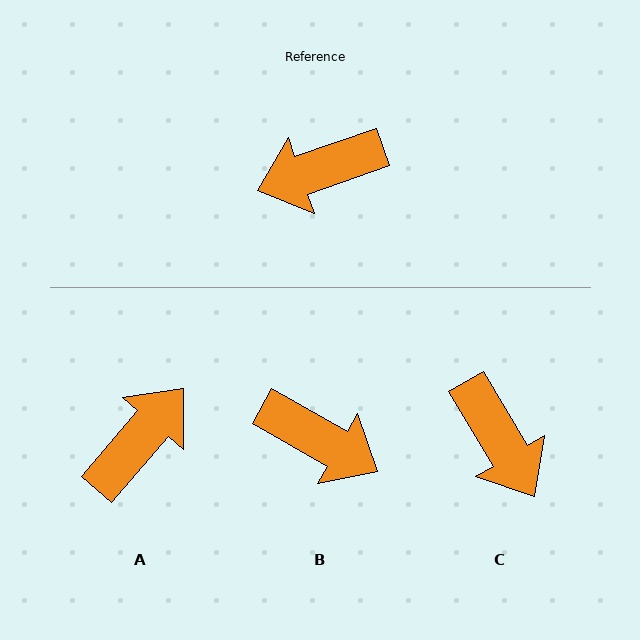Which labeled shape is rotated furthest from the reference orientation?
A, about 150 degrees away.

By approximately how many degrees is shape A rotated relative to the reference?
Approximately 150 degrees clockwise.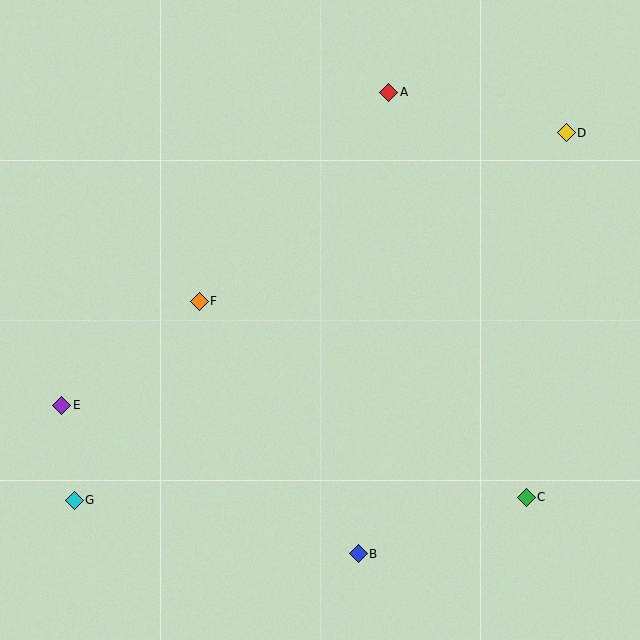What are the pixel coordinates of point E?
Point E is at (62, 405).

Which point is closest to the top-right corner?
Point D is closest to the top-right corner.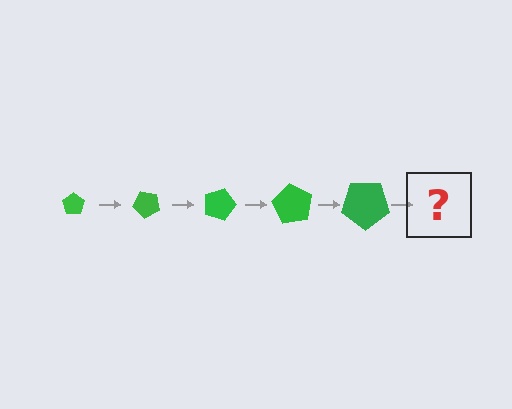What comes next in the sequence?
The next element should be a pentagon, larger than the previous one and rotated 225 degrees from the start.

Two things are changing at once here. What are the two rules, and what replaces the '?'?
The two rules are that the pentagon grows larger each step and it rotates 45 degrees each step. The '?' should be a pentagon, larger than the previous one and rotated 225 degrees from the start.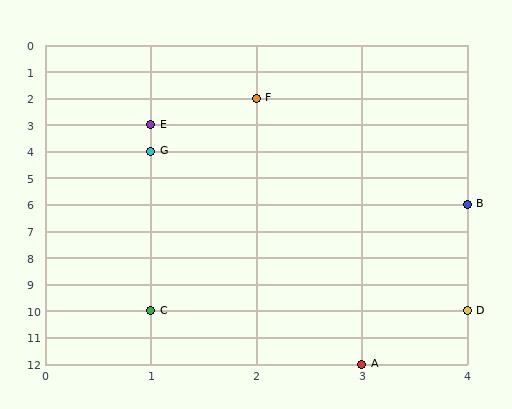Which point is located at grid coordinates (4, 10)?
Point D is at (4, 10).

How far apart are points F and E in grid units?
Points F and E are 1 column and 1 row apart (about 1.4 grid units diagonally).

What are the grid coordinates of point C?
Point C is at grid coordinates (1, 10).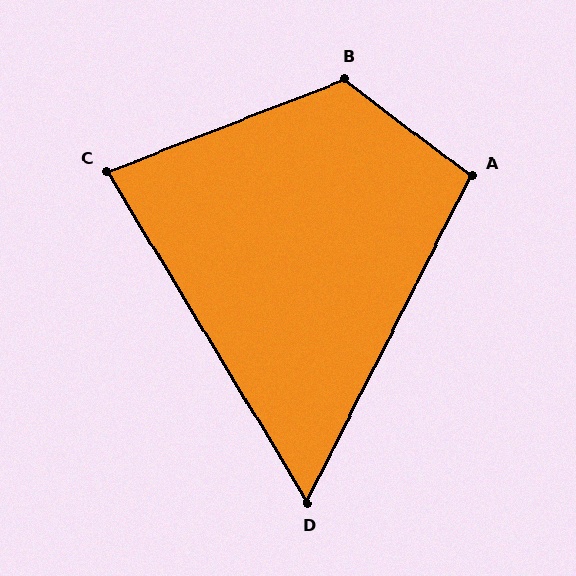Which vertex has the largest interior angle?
B, at approximately 122 degrees.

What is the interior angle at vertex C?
Approximately 80 degrees (acute).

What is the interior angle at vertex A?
Approximately 100 degrees (obtuse).